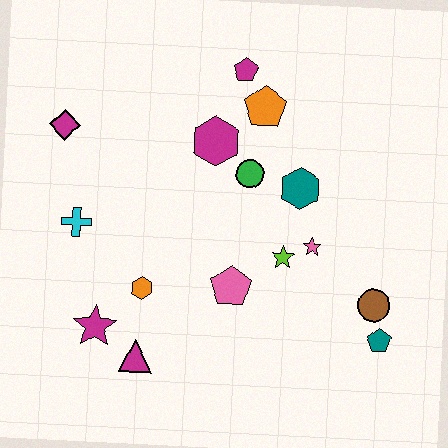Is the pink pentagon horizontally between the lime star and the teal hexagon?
No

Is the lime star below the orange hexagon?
No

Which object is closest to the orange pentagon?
The magenta pentagon is closest to the orange pentagon.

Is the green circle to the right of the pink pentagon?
Yes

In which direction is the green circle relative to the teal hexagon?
The green circle is to the left of the teal hexagon.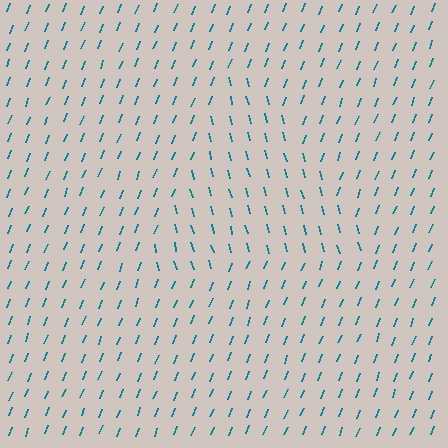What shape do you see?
I see a triangle.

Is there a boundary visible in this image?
Yes, there is a texture boundary formed by a change in line orientation.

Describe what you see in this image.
The image is filled with small teal line segments. A triangle region in the image has lines oriented differently from the surrounding lines, creating a visible texture boundary.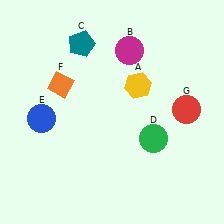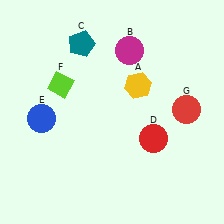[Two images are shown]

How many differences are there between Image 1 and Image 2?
There are 2 differences between the two images.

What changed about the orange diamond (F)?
In Image 1, F is orange. In Image 2, it changed to lime.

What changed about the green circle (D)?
In Image 1, D is green. In Image 2, it changed to red.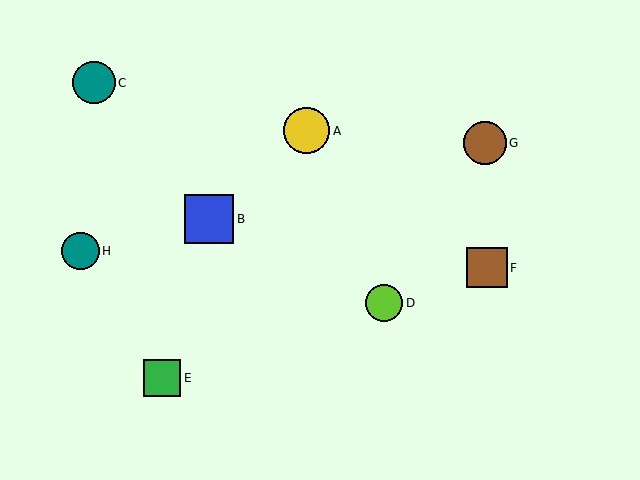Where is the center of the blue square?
The center of the blue square is at (209, 219).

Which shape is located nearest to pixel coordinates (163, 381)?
The green square (labeled E) at (162, 378) is nearest to that location.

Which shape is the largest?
The blue square (labeled B) is the largest.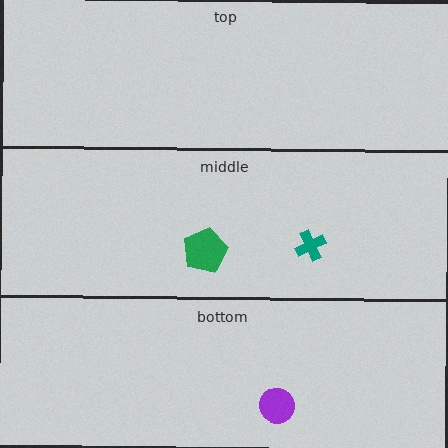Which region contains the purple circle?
The bottom region.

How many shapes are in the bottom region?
1.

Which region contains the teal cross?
The middle region.